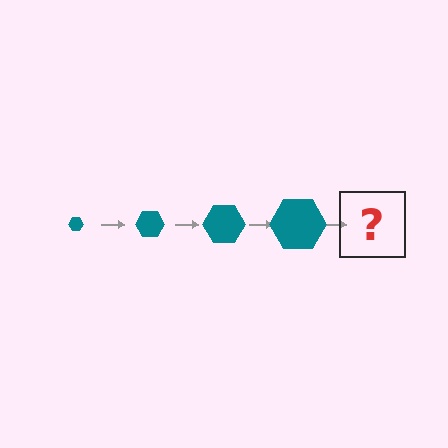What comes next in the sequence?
The next element should be a teal hexagon, larger than the previous one.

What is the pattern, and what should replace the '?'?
The pattern is that the hexagon gets progressively larger each step. The '?' should be a teal hexagon, larger than the previous one.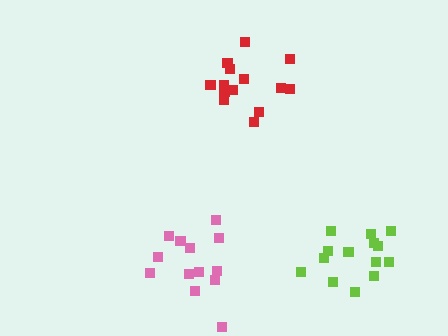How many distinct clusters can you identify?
There are 3 distinct clusters.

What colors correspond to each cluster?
The clusters are colored: red, lime, pink.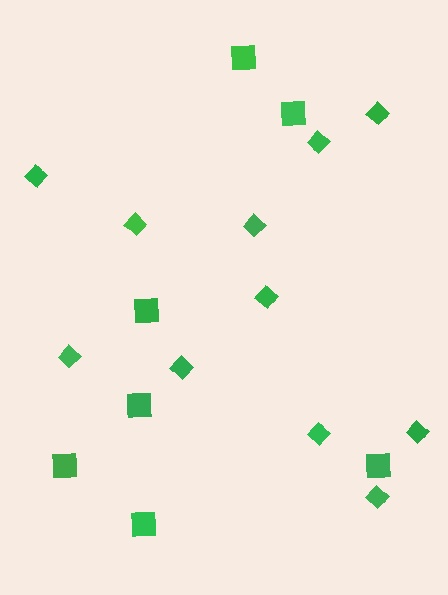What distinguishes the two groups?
There are 2 groups: one group of diamonds (11) and one group of squares (7).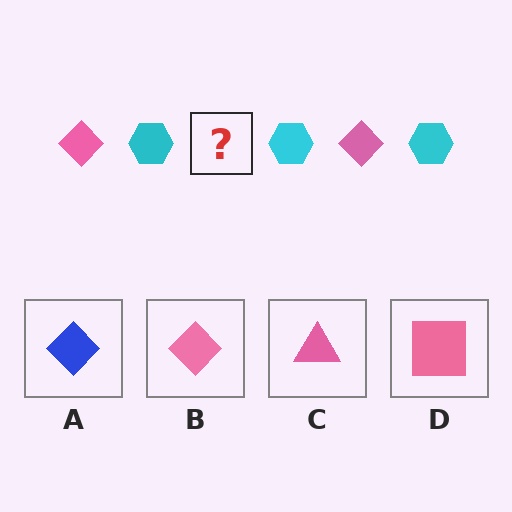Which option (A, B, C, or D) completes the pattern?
B.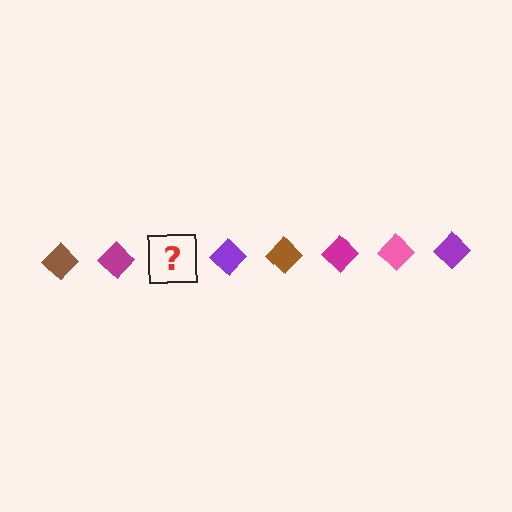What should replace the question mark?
The question mark should be replaced with a pink diamond.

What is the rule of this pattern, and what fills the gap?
The rule is that the pattern cycles through brown, magenta, pink, purple diamonds. The gap should be filled with a pink diamond.